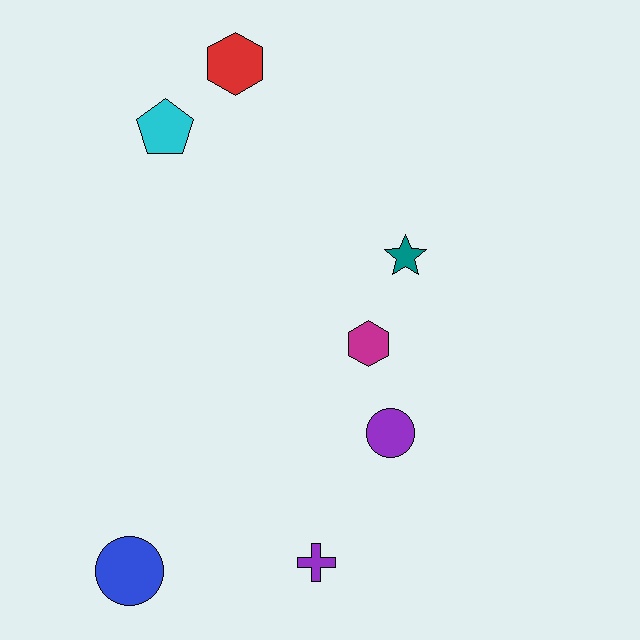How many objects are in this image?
There are 7 objects.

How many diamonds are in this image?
There are no diamonds.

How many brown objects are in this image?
There are no brown objects.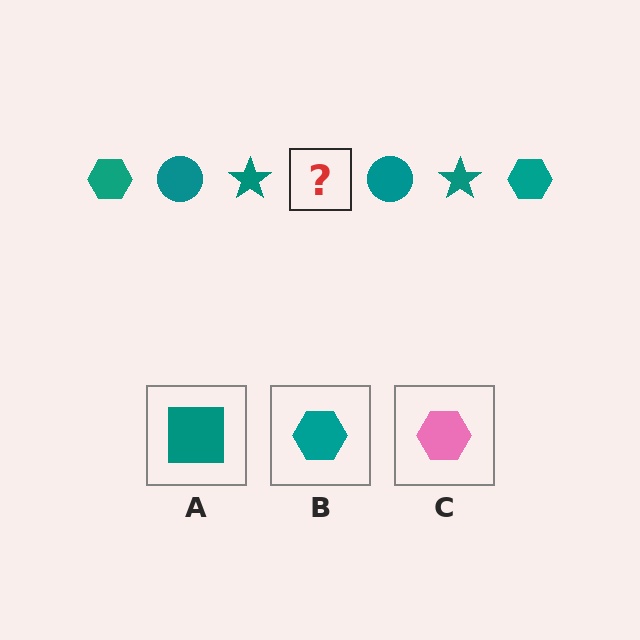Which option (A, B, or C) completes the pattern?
B.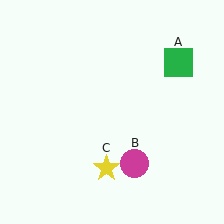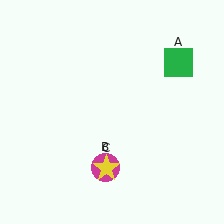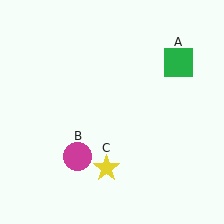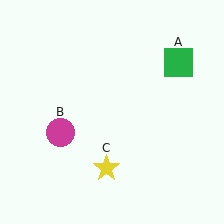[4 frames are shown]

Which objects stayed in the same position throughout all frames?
Green square (object A) and yellow star (object C) remained stationary.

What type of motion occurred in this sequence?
The magenta circle (object B) rotated clockwise around the center of the scene.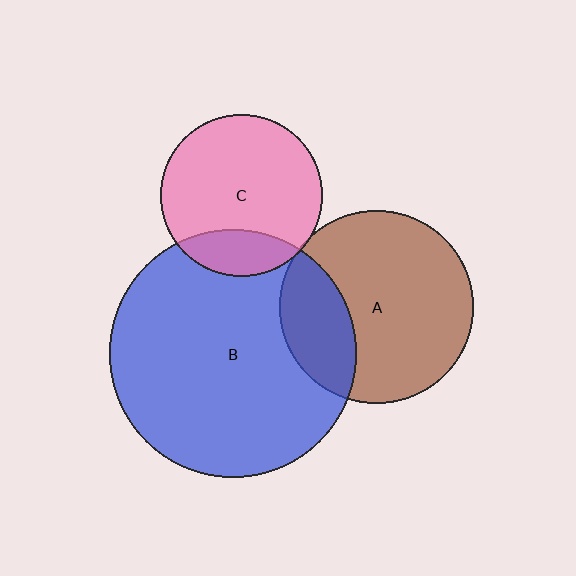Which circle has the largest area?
Circle B (blue).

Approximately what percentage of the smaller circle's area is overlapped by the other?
Approximately 25%.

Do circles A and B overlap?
Yes.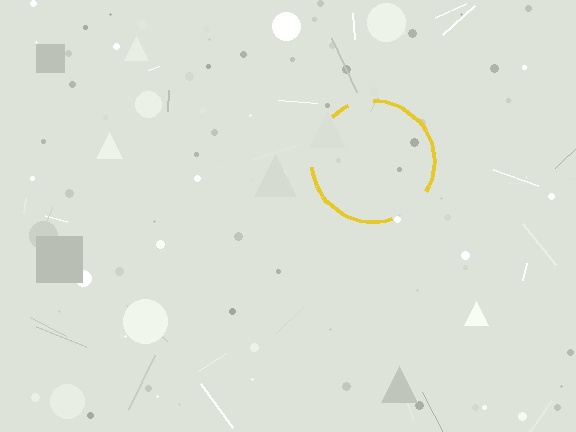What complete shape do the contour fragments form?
The contour fragments form a circle.